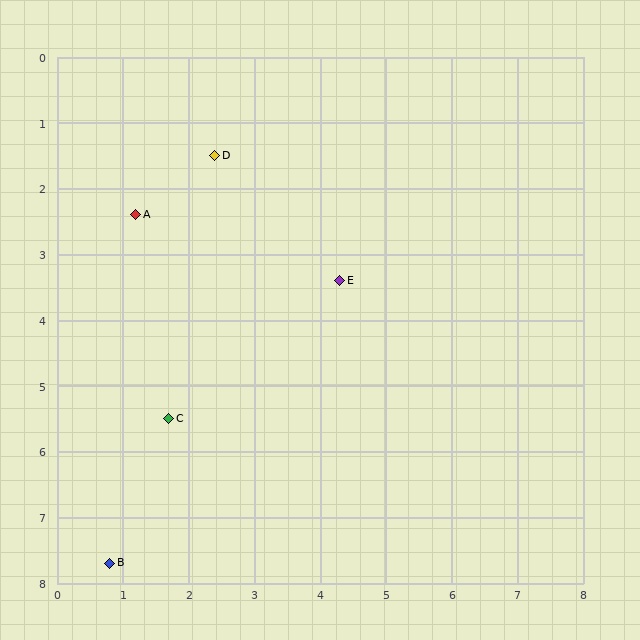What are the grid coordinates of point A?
Point A is at approximately (1.2, 2.4).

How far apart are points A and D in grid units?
Points A and D are about 1.5 grid units apart.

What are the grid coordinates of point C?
Point C is at approximately (1.7, 5.5).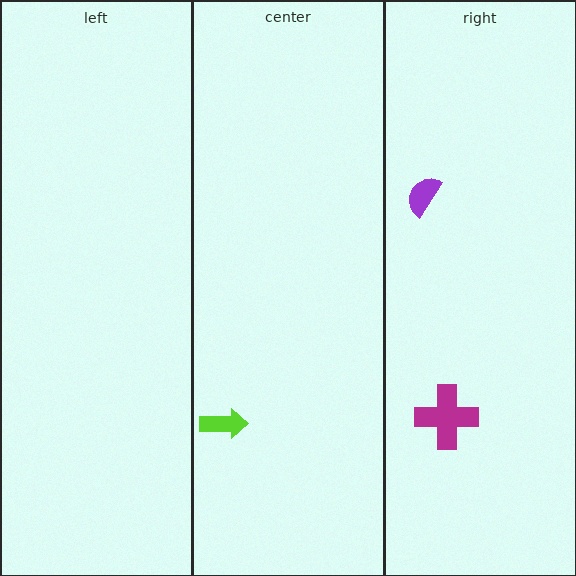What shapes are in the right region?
The magenta cross, the purple semicircle.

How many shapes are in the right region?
2.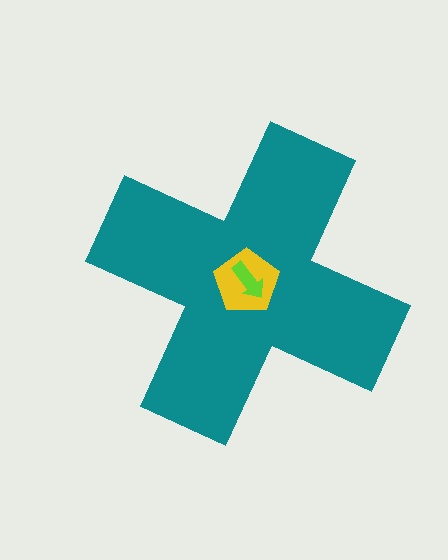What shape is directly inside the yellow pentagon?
The lime arrow.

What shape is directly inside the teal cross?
The yellow pentagon.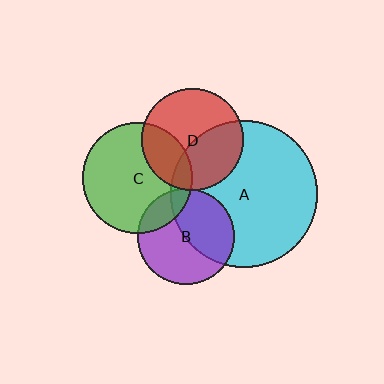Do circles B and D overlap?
Yes.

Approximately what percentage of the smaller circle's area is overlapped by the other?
Approximately 5%.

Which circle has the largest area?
Circle A (cyan).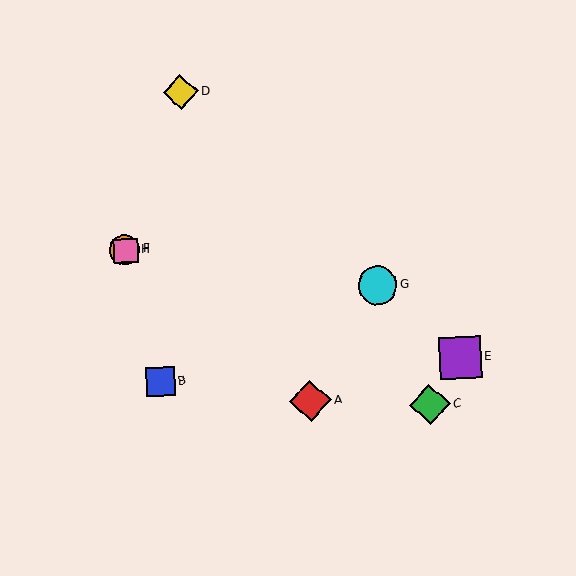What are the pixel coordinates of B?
Object B is at (160, 382).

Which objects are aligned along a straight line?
Objects A, F, H are aligned along a straight line.